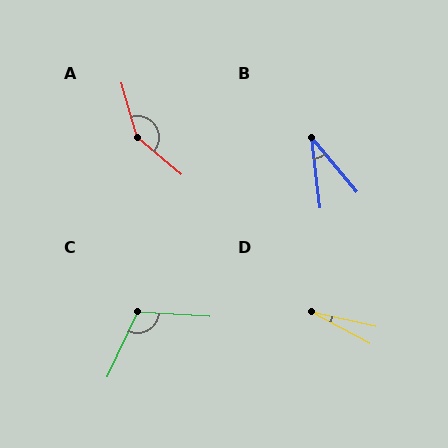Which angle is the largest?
A, at approximately 145 degrees.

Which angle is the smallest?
D, at approximately 16 degrees.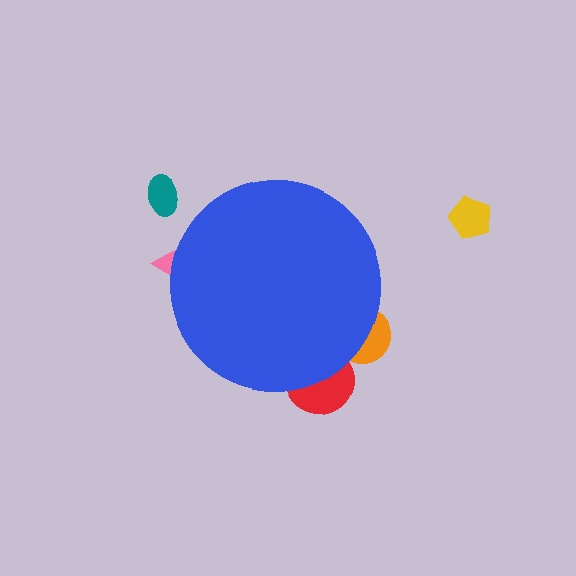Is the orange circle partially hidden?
Yes, the orange circle is partially hidden behind the blue circle.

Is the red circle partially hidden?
Yes, the red circle is partially hidden behind the blue circle.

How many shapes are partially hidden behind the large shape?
3 shapes are partially hidden.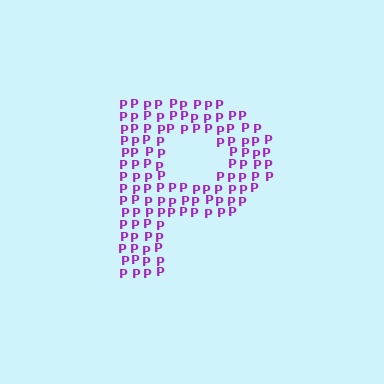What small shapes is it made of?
It is made of small letter P's.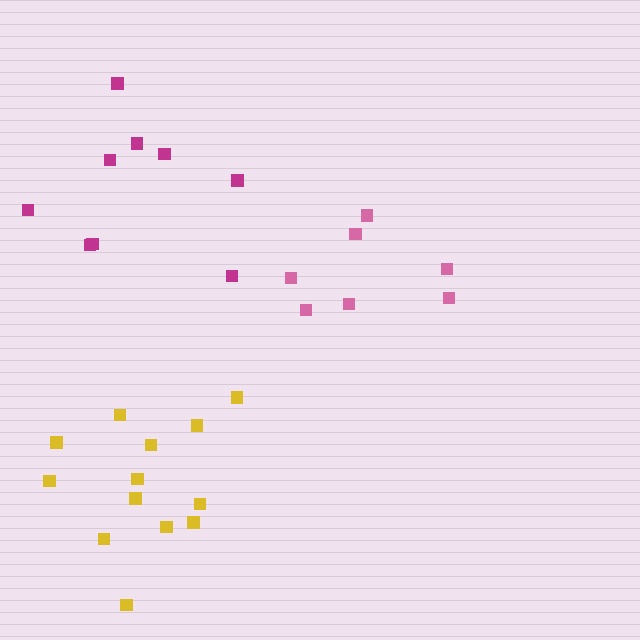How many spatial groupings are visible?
There are 3 spatial groupings.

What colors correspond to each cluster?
The clusters are colored: pink, magenta, yellow.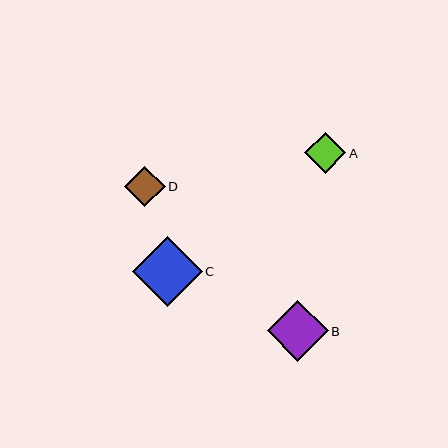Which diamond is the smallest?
Diamond D is the smallest with a size of approximately 41 pixels.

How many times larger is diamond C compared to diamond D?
Diamond C is approximately 1.7 times the size of diamond D.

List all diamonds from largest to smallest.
From largest to smallest: C, B, A, D.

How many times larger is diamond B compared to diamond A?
Diamond B is approximately 1.5 times the size of diamond A.